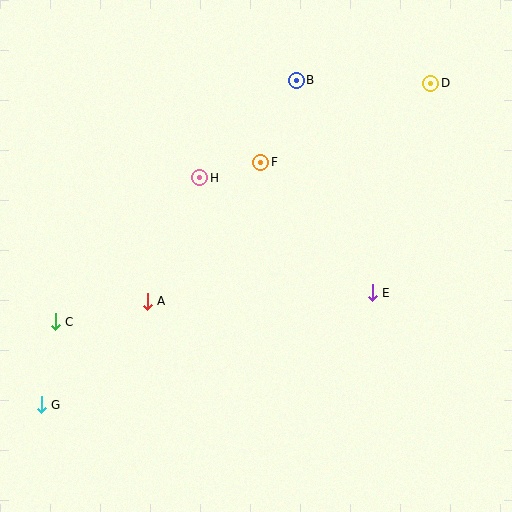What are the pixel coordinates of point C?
Point C is at (55, 322).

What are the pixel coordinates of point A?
Point A is at (147, 301).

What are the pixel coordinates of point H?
Point H is at (200, 178).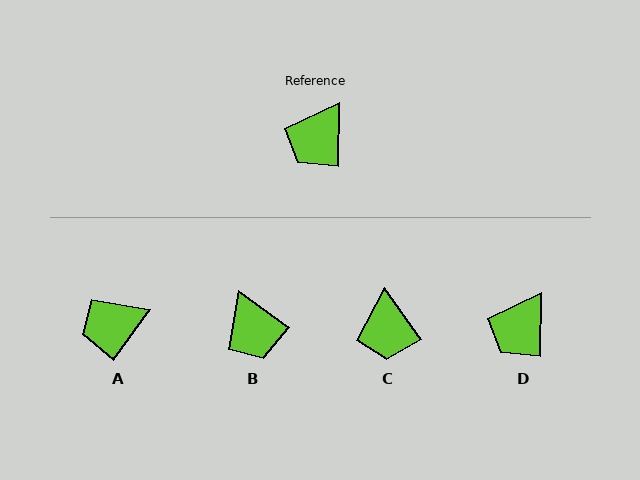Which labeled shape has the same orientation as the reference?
D.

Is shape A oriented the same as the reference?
No, it is off by about 35 degrees.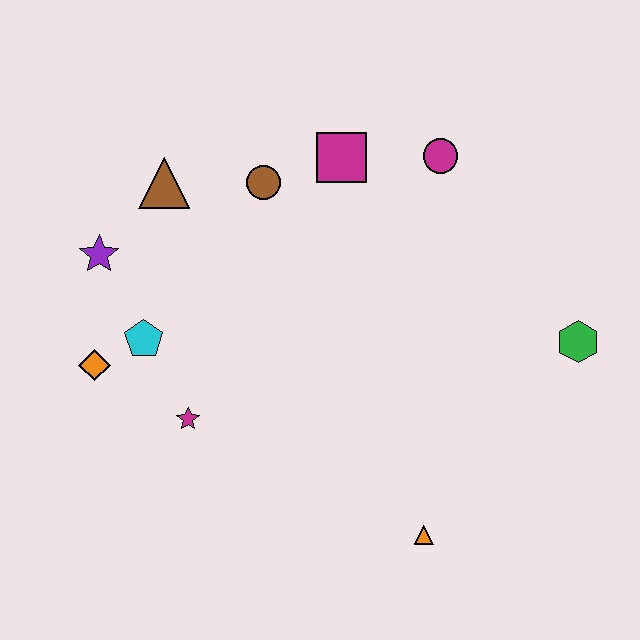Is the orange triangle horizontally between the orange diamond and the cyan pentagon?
No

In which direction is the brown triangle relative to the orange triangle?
The brown triangle is above the orange triangle.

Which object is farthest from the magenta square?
The orange triangle is farthest from the magenta square.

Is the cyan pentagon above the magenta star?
Yes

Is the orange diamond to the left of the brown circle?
Yes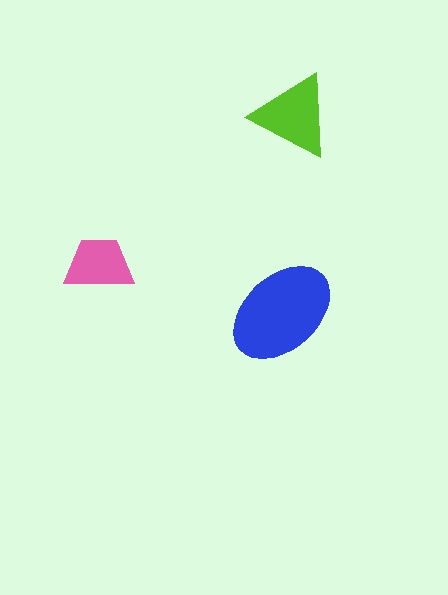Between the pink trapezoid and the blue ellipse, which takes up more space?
The blue ellipse.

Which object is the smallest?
The pink trapezoid.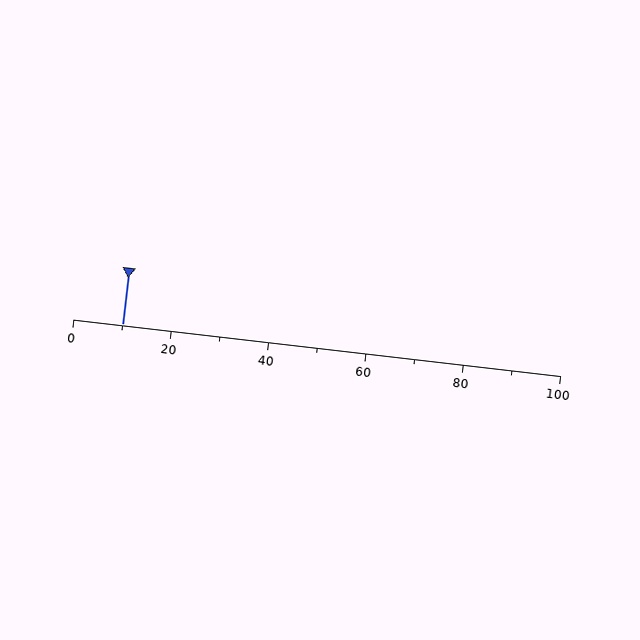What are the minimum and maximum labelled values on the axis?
The axis runs from 0 to 100.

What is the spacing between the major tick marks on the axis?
The major ticks are spaced 20 apart.